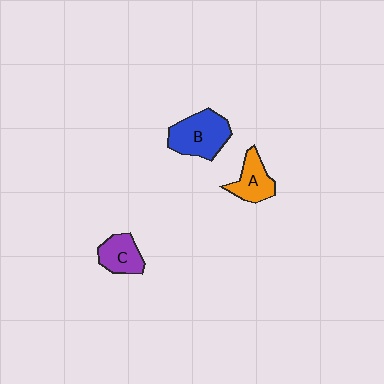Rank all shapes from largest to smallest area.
From largest to smallest: B (blue), A (orange), C (purple).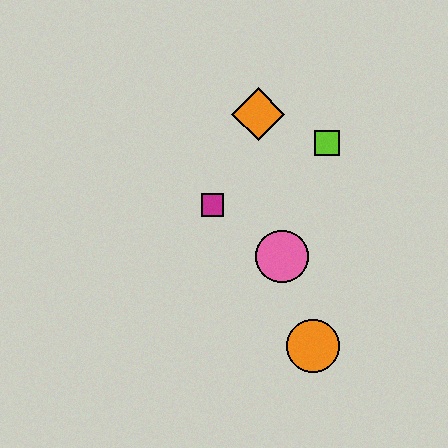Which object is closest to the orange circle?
The pink circle is closest to the orange circle.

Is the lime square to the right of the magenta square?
Yes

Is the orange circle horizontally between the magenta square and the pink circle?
No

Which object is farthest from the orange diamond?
The orange circle is farthest from the orange diamond.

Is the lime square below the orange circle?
No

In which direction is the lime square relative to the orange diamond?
The lime square is to the right of the orange diamond.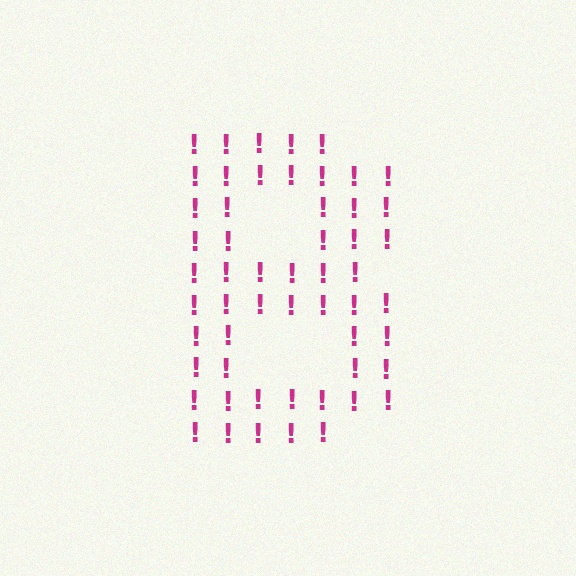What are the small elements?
The small elements are exclamation marks.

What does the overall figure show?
The overall figure shows the letter B.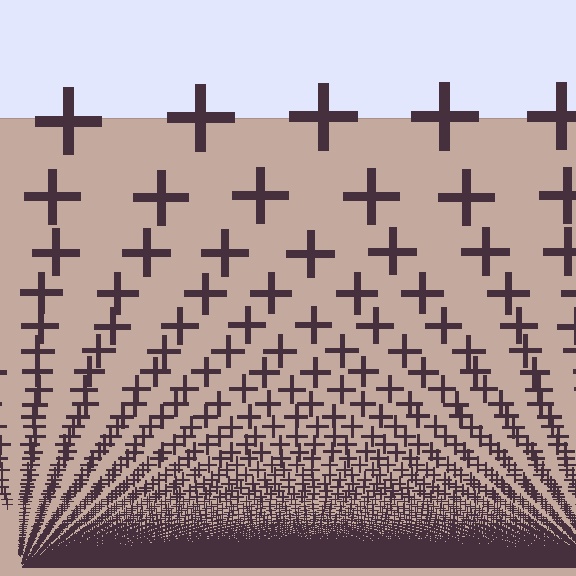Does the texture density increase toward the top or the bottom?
Density increases toward the bottom.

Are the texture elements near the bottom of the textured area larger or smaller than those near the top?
Smaller. The gradient is inverted — elements near the bottom are smaller and denser.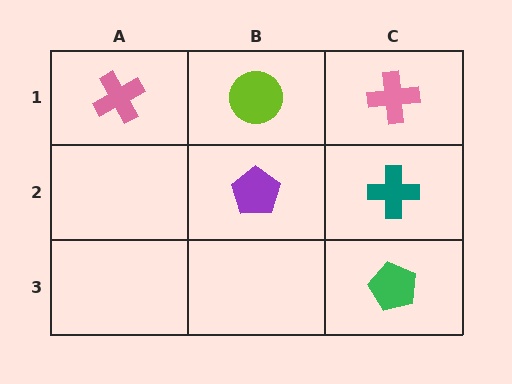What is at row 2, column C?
A teal cross.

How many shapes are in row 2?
2 shapes.